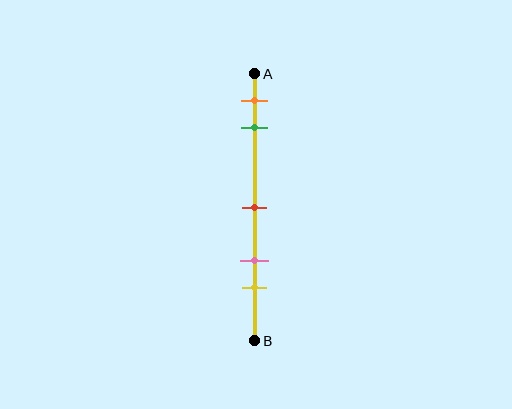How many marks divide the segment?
There are 5 marks dividing the segment.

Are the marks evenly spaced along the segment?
No, the marks are not evenly spaced.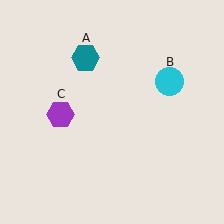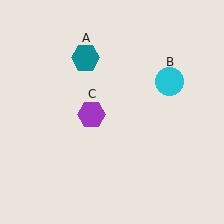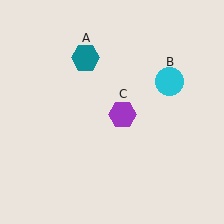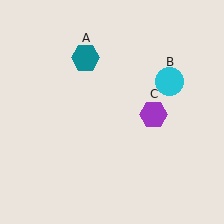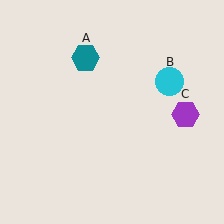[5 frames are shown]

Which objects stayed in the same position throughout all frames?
Teal hexagon (object A) and cyan circle (object B) remained stationary.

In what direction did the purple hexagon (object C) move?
The purple hexagon (object C) moved right.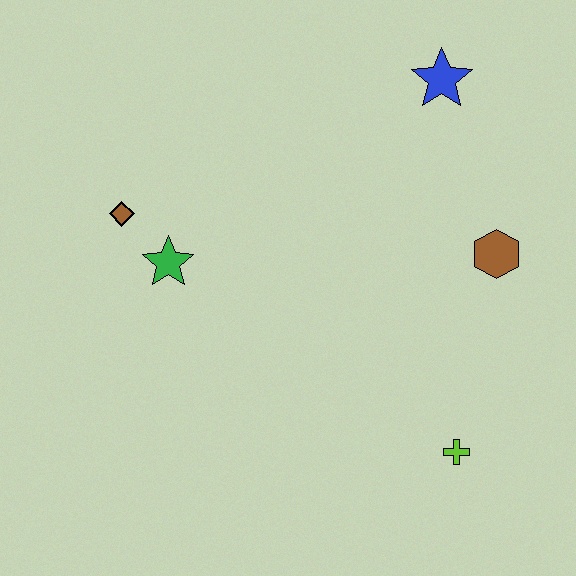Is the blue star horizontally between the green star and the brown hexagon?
Yes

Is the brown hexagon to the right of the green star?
Yes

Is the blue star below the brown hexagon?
No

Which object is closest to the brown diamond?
The green star is closest to the brown diamond.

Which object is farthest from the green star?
The lime cross is farthest from the green star.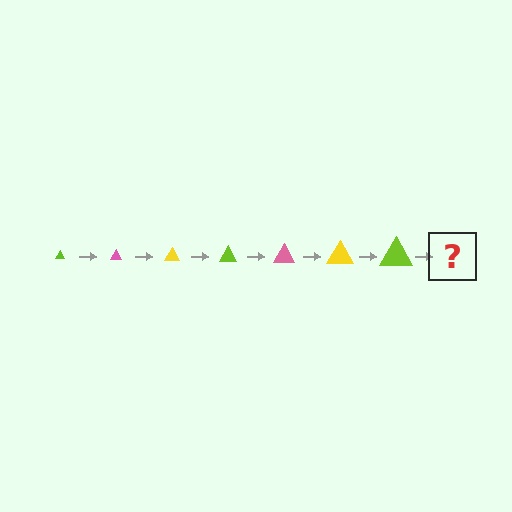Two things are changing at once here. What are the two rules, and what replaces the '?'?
The two rules are that the triangle grows larger each step and the color cycles through lime, pink, and yellow. The '?' should be a pink triangle, larger than the previous one.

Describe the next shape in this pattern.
It should be a pink triangle, larger than the previous one.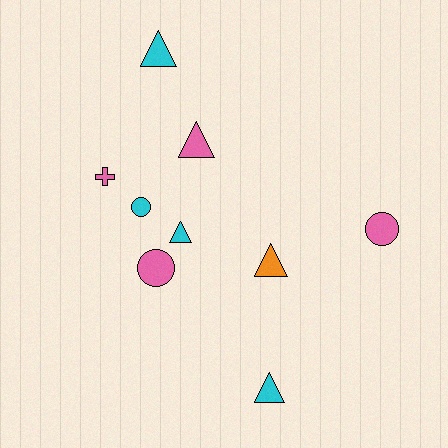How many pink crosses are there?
There is 1 pink cross.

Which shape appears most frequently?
Triangle, with 5 objects.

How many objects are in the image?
There are 9 objects.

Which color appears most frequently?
Cyan, with 4 objects.